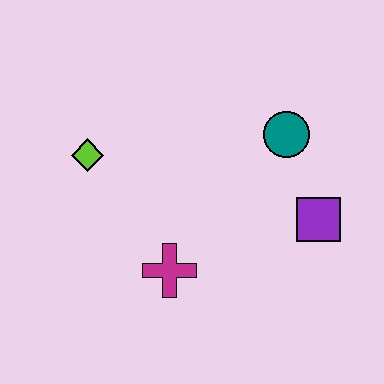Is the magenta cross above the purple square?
No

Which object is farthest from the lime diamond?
The purple square is farthest from the lime diamond.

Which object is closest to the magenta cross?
The lime diamond is closest to the magenta cross.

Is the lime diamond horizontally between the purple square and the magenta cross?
No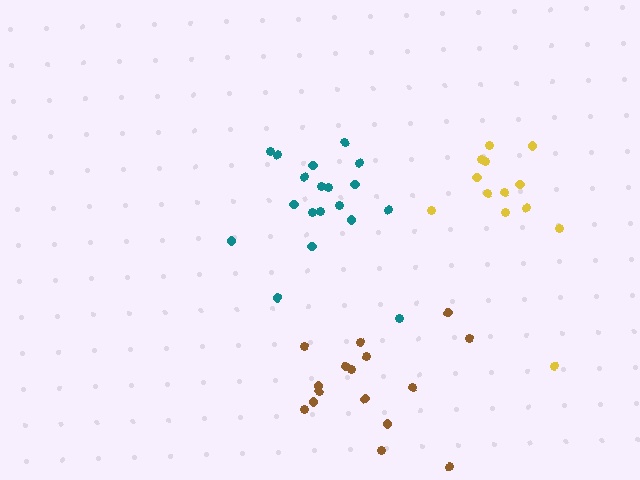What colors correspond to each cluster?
The clusters are colored: brown, yellow, teal.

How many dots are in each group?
Group 1: 16 dots, Group 2: 13 dots, Group 3: 19 dots (48 total).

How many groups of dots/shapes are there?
There are 3 groups.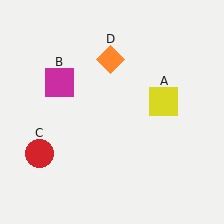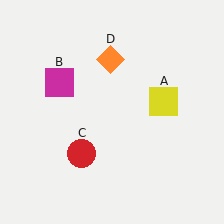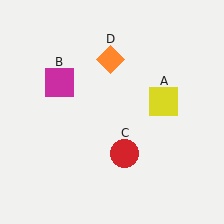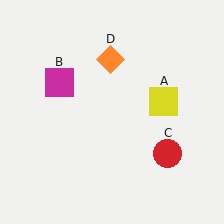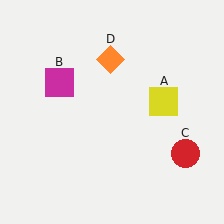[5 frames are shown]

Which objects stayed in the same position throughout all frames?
Yellow square (object A) and magenta square (object B) and orange diamond (object D) remained stationary.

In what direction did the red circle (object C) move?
The red circle (object C) moved right.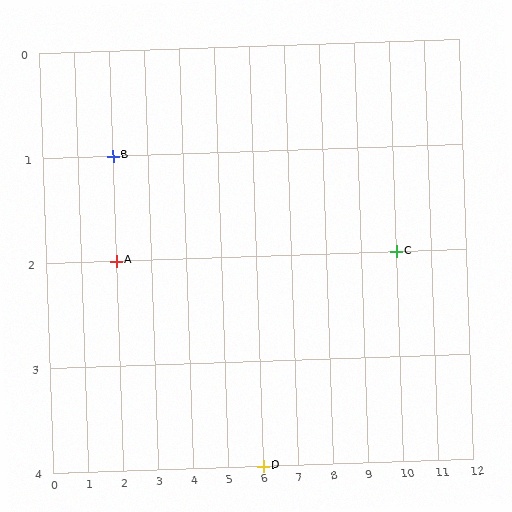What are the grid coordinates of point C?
Point C is at grid coordinates (10, 2).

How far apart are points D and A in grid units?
Points D and A are 4 columns and 2 rows apart (about 4.5 grid units diagonally).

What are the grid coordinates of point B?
Point B is at grid coordinates (2, 1).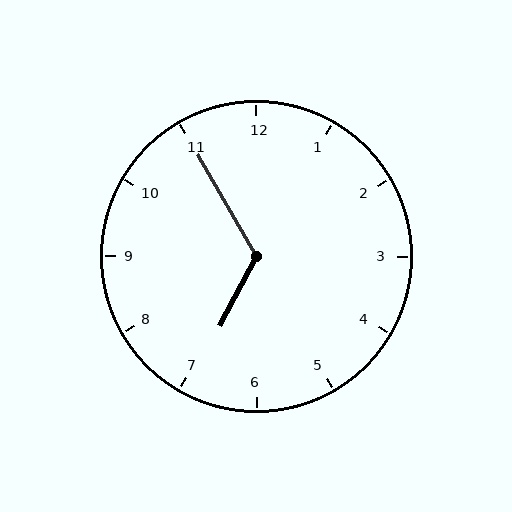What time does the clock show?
6:55.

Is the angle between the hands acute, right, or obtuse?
It is obtuse.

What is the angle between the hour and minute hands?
Approximately 122 degrees.